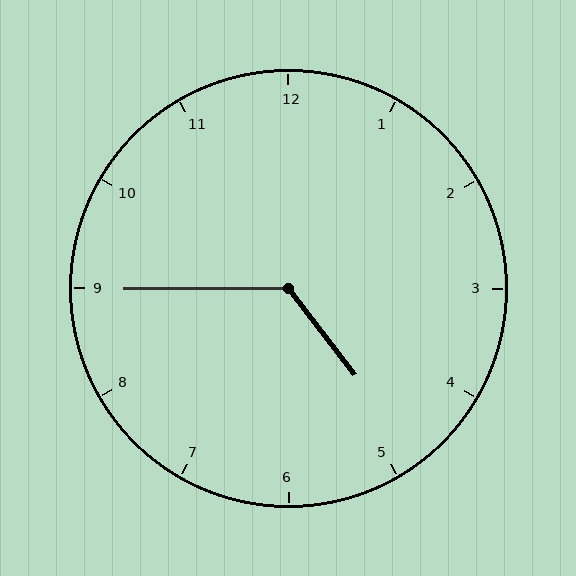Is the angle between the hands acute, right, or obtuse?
It is obtuse.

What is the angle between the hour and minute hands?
Approximately 128 degrees.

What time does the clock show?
4:45.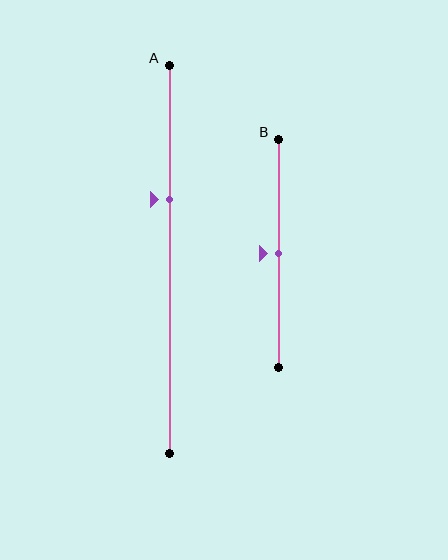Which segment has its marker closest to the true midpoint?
Segment B has its marker closest to the true midpoint.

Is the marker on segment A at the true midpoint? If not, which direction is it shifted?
No, the marker on segment A is shifted upward by about 15% of the segment length.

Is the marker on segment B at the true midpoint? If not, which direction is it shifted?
Yes, the marker on segment B is at the true midpoint.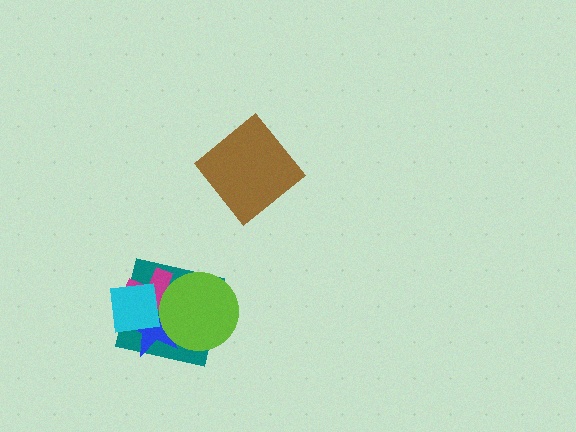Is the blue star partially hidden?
Yes, it is partially covered by another shape.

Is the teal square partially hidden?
Yes, it is partially covered by another shape.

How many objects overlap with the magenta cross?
4 objects overlap with the magenta cross.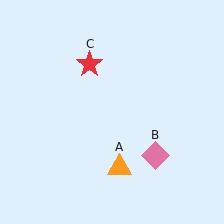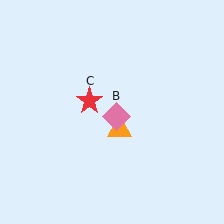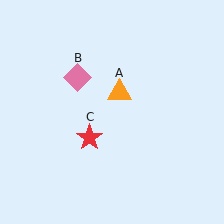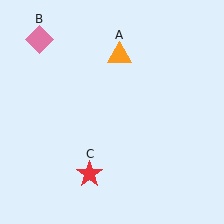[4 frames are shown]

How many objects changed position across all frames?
3 objects changed position: orange triangle (object A), pink diamond (object B), red star (object C).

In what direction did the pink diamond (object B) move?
The pink diamond (object B) moved up and to the left.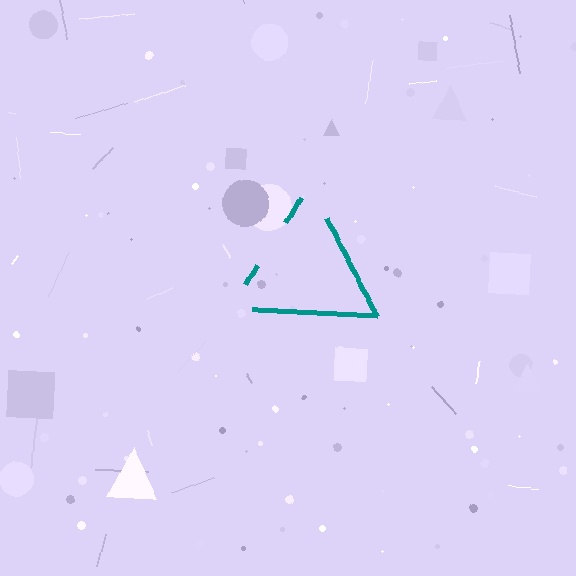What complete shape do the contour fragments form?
The contour fragments form a triangle.